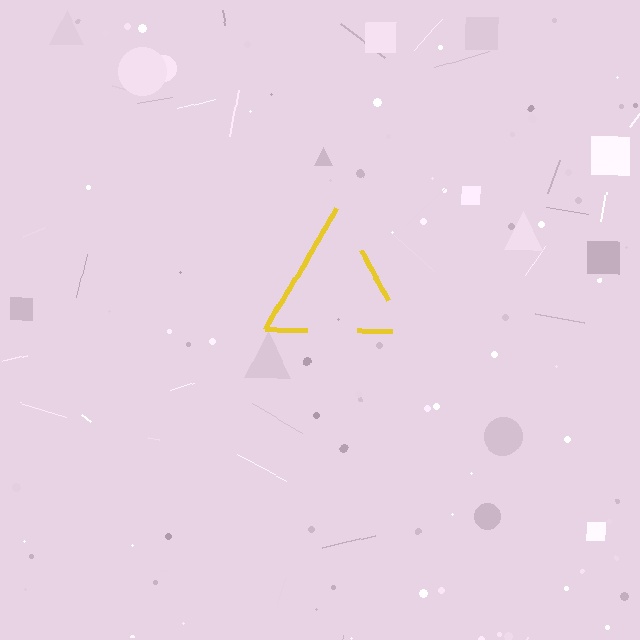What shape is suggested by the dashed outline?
The dashed outline suggests a triangle.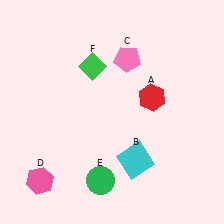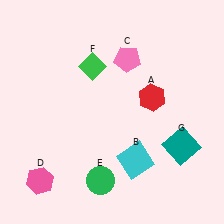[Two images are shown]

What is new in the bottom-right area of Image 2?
A teal square (G) was added in the bottom-right area of Image 2.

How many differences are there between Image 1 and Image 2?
There is 1 difference between the two images.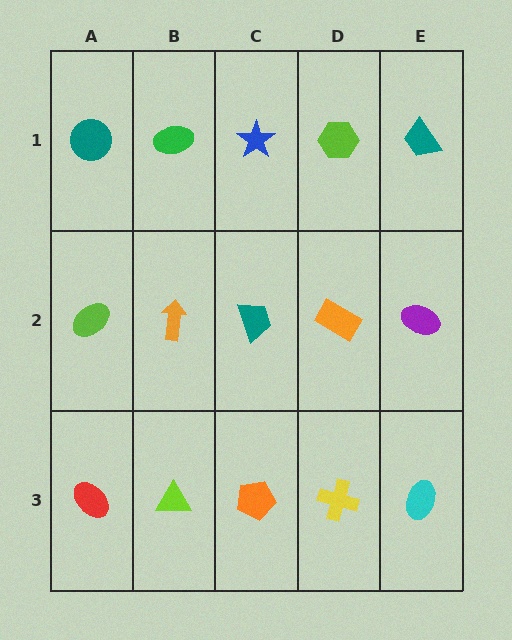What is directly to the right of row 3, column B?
An orange pentagon.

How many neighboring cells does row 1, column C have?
3.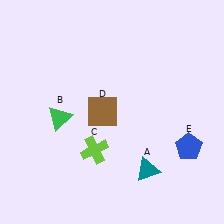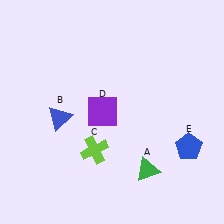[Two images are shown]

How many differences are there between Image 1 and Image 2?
There are 3 differences between the two images.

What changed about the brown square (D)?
In Image 1, D is brown. In Image 2, it changed to purple.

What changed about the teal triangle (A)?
In Image 1, A is teal. In Image 2, it changed to green.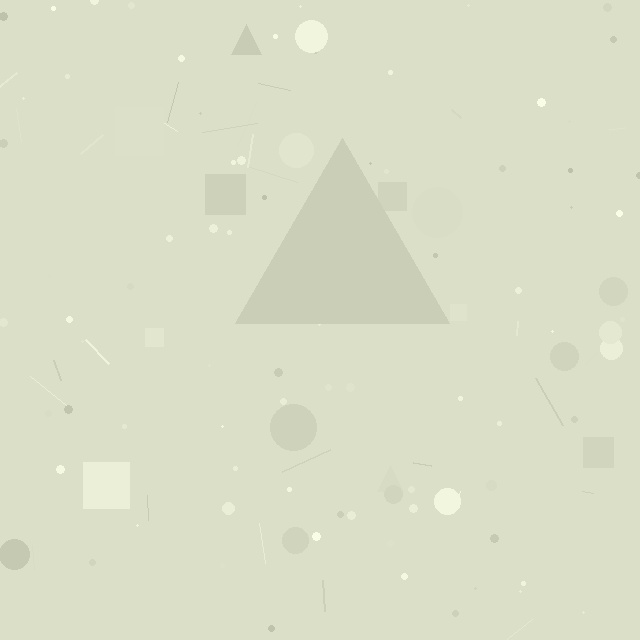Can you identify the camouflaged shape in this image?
The camouflaged shape is a triangle.